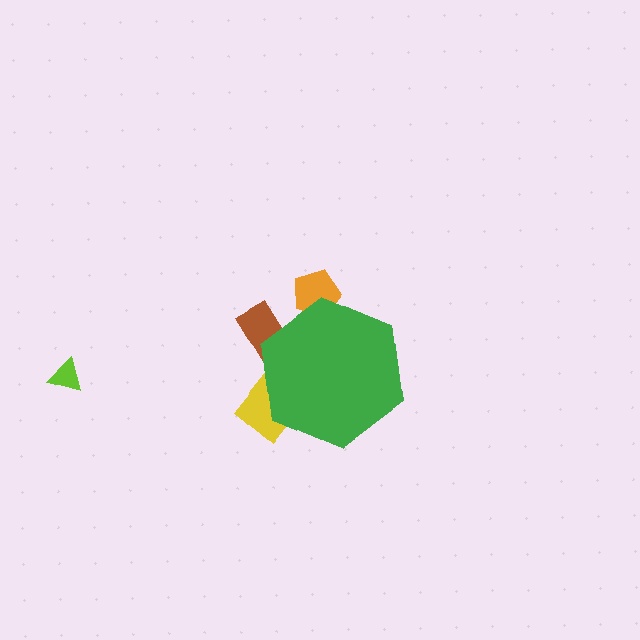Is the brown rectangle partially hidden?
Yes, the brown rectangle is partially hidden behind the green hexagon.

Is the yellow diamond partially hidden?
Yes, the yellow diamond is partially hidden behind the green hexagon.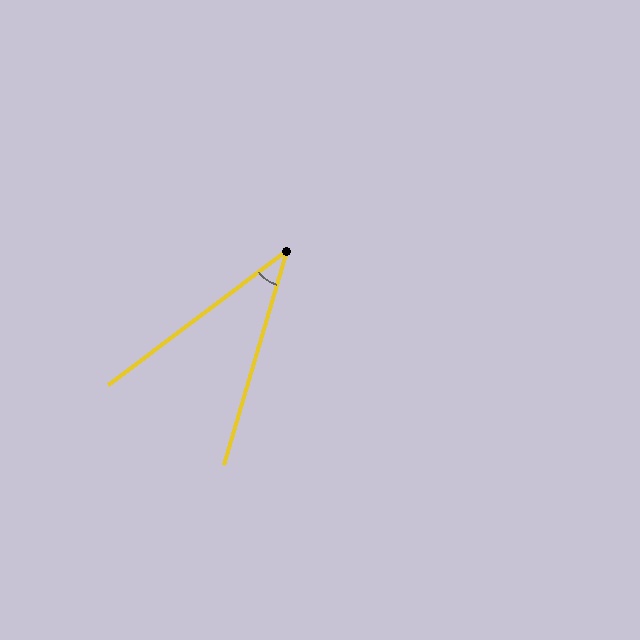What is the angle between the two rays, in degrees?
Approximately 37 degrees.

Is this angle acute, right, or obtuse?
It is acute.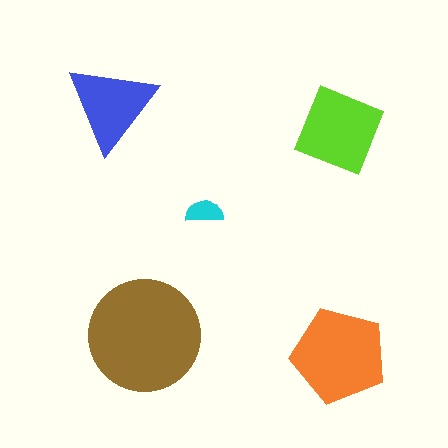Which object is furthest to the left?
The blue triangle is leftmost.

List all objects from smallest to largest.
The cyan semicircle, the blue triangle, the lime diamond, the orange pentagon, the brown circle.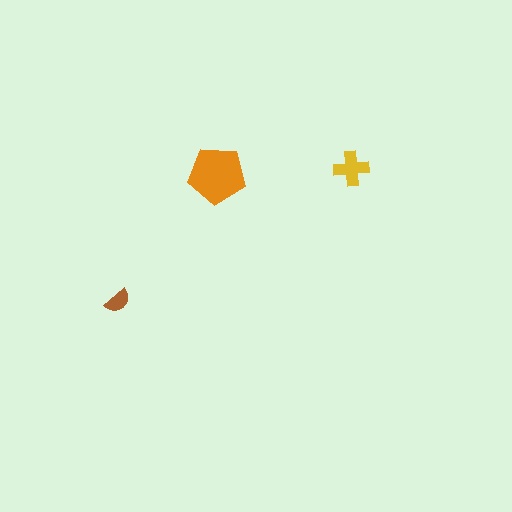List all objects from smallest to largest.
The brown semicircle, the yellow cross, the orange pentagon.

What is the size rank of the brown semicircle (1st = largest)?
3rd.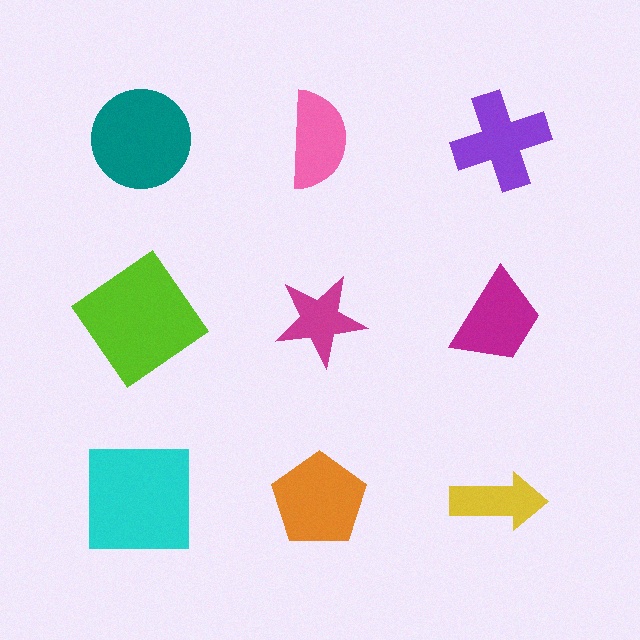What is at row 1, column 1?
A teal circle.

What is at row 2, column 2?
A magenta star.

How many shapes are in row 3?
3 shapes.